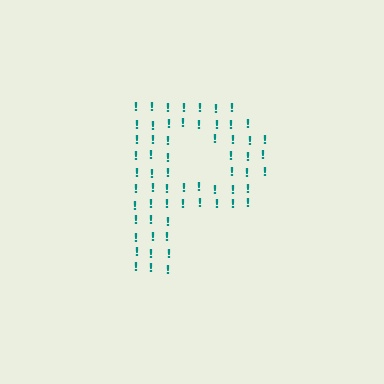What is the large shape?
The large shape is the letter P.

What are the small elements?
The small elements are exclamation marks.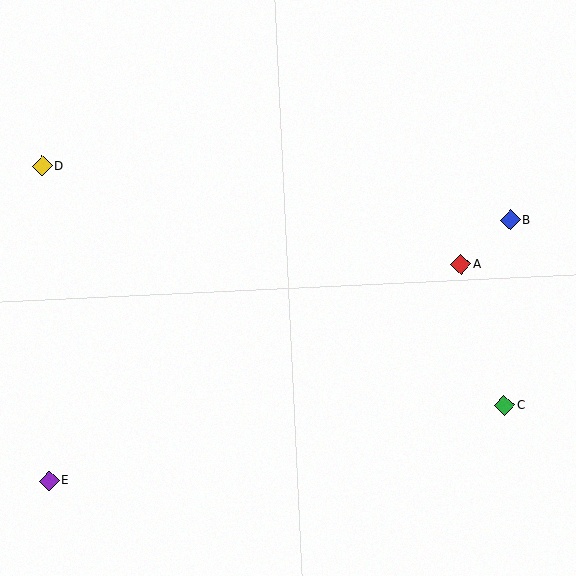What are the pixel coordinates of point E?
Point E is at (49, 481).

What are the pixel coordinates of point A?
Point A is at (461, 264).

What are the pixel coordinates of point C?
Point C is at (505, 406).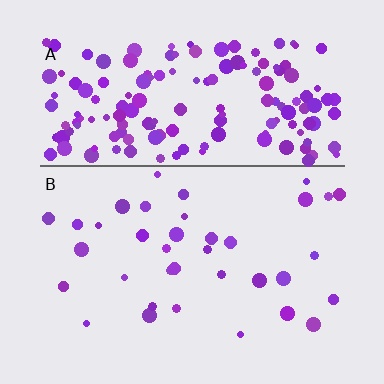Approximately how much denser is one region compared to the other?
Approximately 4.8× — region A over region B.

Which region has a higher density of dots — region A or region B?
A (the top).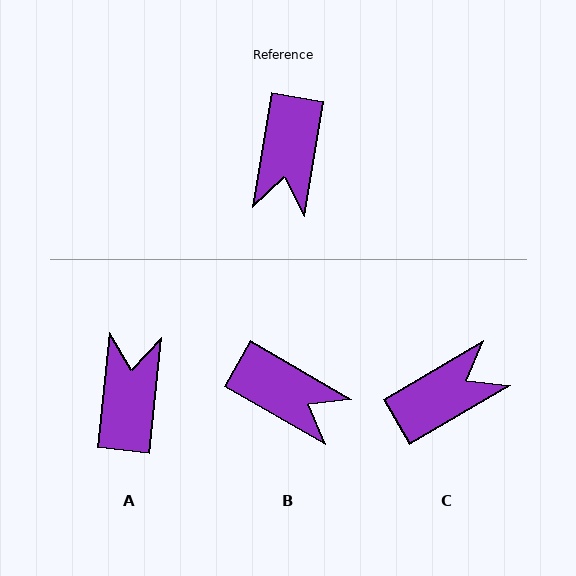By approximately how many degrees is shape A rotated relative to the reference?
Approximately 176 degrees clockwise.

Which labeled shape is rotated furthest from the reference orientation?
A, about 176 degrees away.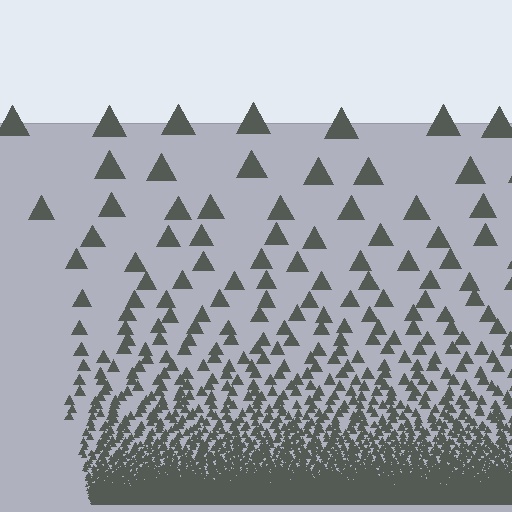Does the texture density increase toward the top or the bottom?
Density increases toward the bottom.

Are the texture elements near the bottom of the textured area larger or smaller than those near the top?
Smaller. The gradient is inverted — elements near the bottom are smaller and denser.